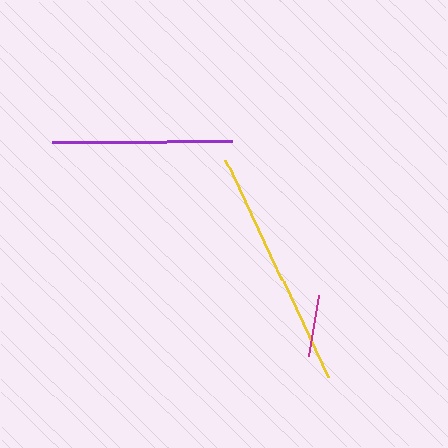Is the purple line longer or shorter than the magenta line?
The purple line is longer than the magenta line.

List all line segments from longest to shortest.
From longest to shortest: yellow, purple, magenta.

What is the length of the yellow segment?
The yellow segment is approximately 241 pixels long.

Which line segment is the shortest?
The magenta line is the shortest at approximately 62 pixels.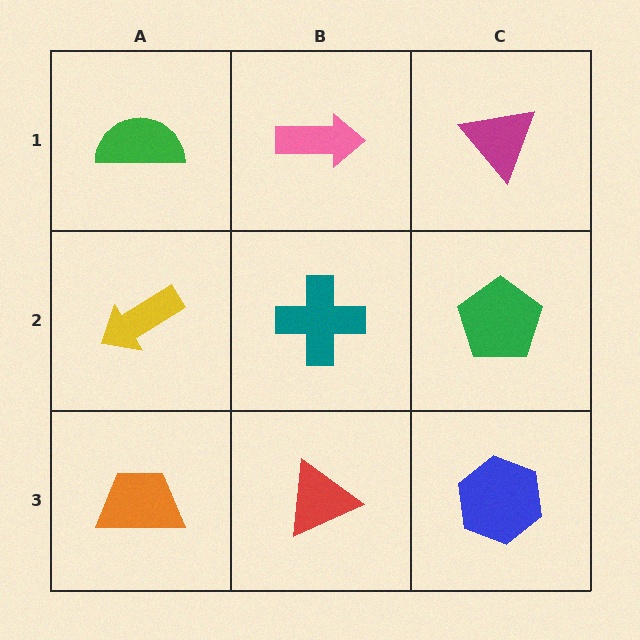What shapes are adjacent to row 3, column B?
A teal cross (row 2, column B), an orange trapezoid (row 3, column A), a blue hexagon (row 3, column C).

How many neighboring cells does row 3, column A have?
2.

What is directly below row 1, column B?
A teal cross.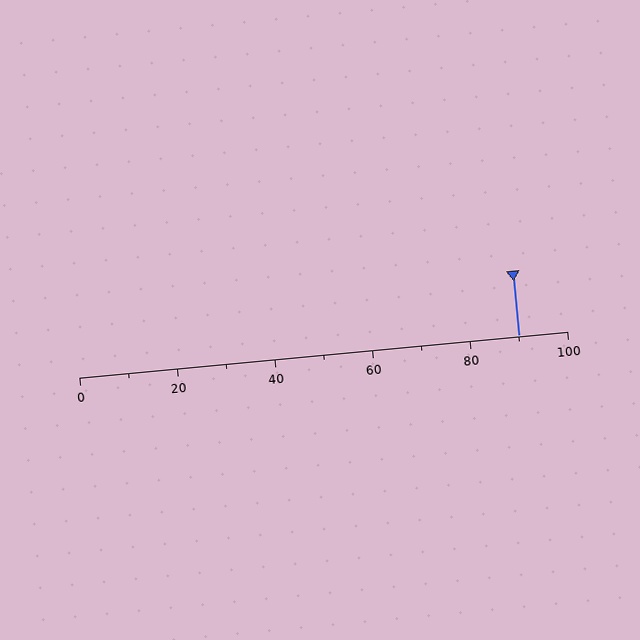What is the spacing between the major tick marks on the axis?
The major ticks are spaced 20 apart.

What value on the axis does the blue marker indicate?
The marker indicates approximately 90.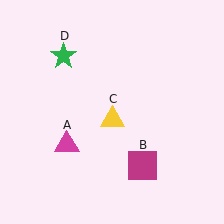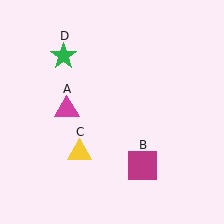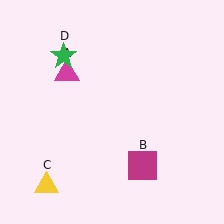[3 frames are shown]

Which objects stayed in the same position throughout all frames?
Magenta square (object B) and green star (object D) remained stationary.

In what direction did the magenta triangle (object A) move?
The magenta triangle (object A) moved up.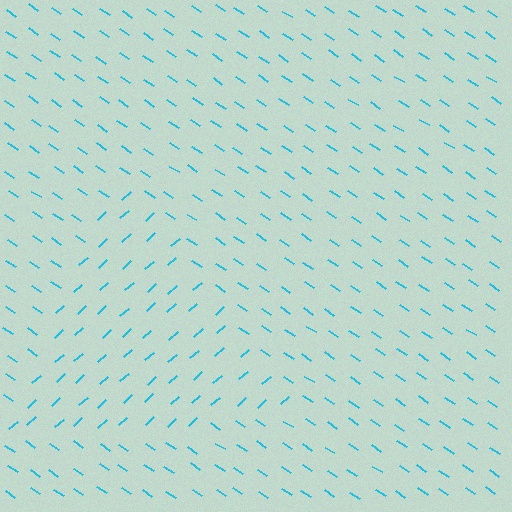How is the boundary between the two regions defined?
The boundary is defined purely by a change in line orientation (approximately 75 degrees difference). All lines are the same color and thickness.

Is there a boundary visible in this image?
Yes, there is a texture boundary formed by a change in line orientation.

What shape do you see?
I see a triangle.